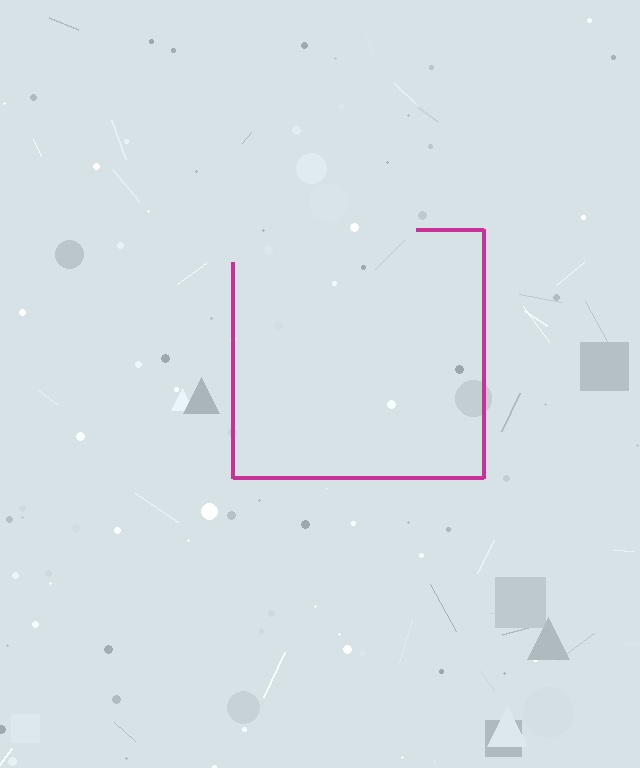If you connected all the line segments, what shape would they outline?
They would outline a square.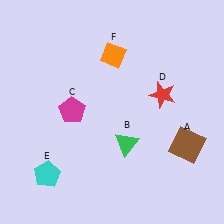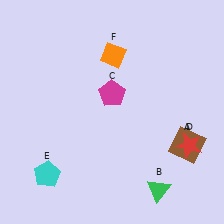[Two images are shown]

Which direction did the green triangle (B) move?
The green triangle (B) moved down.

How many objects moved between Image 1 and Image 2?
3 objects moved between the two images.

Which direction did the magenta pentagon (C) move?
The magenta pentagon (C) moved right.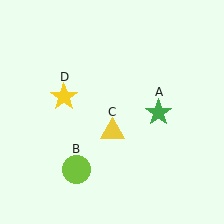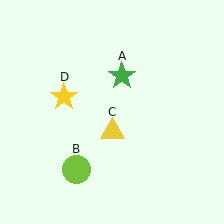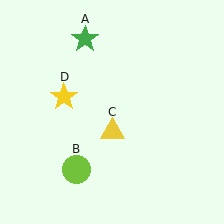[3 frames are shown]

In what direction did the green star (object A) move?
The green star (object A) moved up and to the left.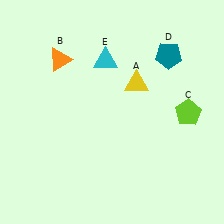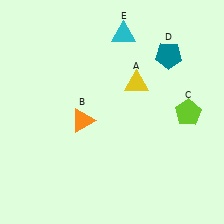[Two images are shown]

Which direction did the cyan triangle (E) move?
The cyan triangle (E) moved up.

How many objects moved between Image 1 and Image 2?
2 objects moved between the two images.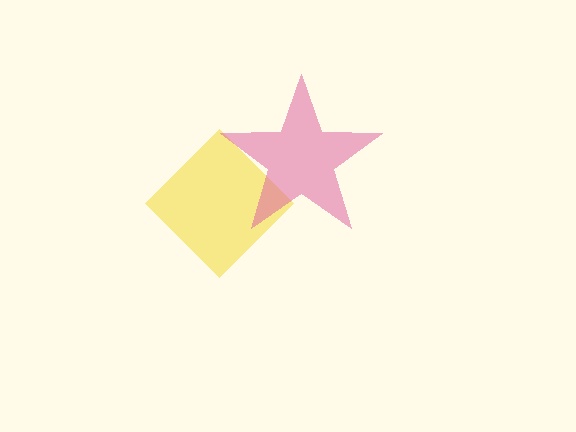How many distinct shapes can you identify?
There are 2 distinct shapes: a yellow diamond, a pink star.